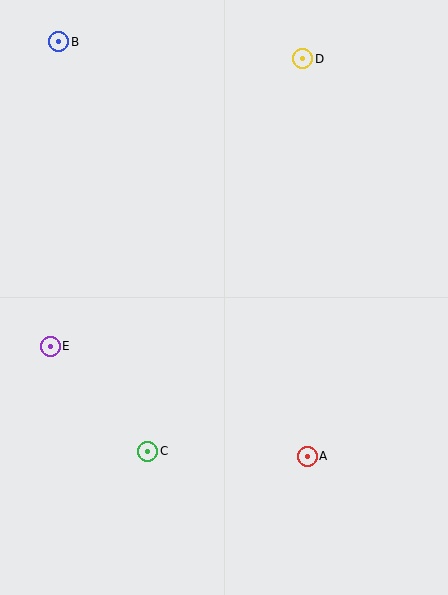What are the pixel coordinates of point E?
Point E is at (50, 346).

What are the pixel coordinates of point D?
Point D is at (303, 59).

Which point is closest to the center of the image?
Point C at (148, 451) is closest to the center.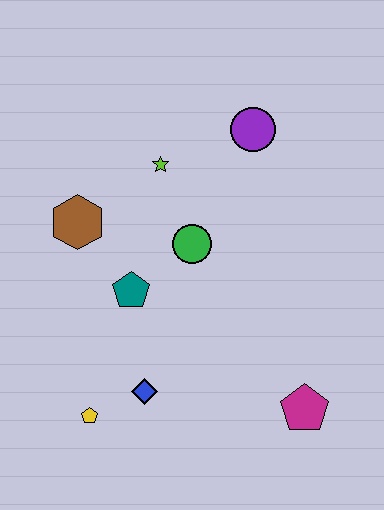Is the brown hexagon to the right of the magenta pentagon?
No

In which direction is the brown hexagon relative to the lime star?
The brown hexagon is to the left of the lime star.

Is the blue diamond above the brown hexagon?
No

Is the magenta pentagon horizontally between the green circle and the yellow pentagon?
No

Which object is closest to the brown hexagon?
The teal pentagon is closest to the brown hexagon.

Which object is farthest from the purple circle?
The yellow pentagon is farthest from the purple circle.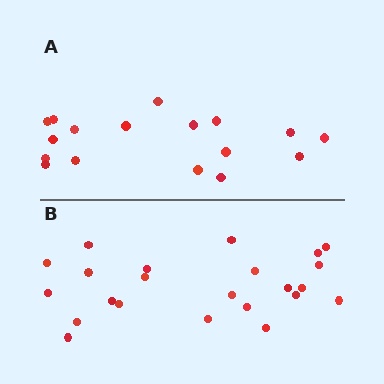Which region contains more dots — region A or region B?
Region B (the bottom region) has more dots.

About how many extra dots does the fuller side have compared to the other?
Region B has about 6 more dots than region A.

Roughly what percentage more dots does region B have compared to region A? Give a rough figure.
About 35% more.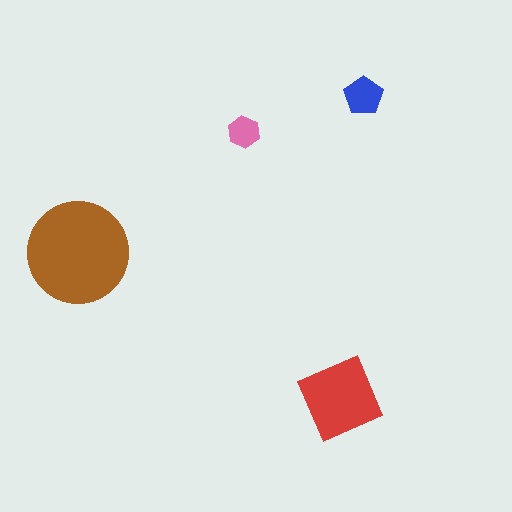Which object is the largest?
The brown circle.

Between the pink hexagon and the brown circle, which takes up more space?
The brown circle.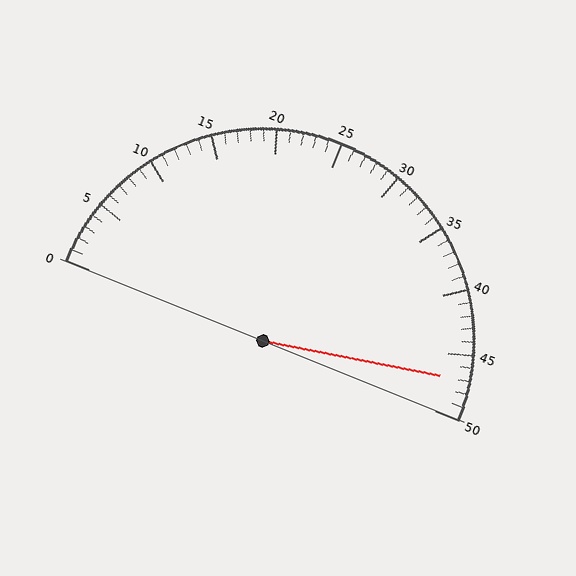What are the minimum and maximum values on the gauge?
The gauge ranges from 0 to 50.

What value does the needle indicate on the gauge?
The needle indicates approximately 47.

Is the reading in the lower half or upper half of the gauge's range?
The reading is in the upper half of the range (0 to 50).